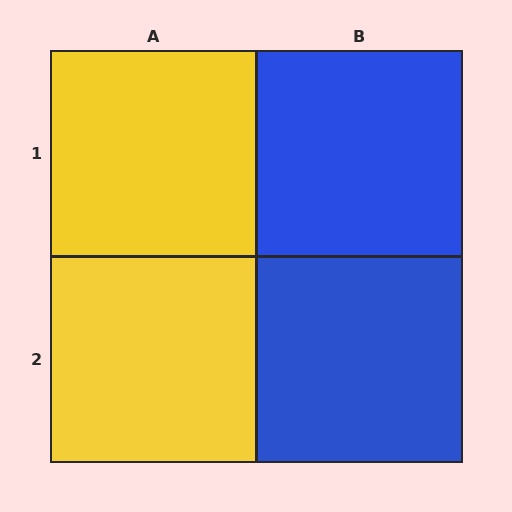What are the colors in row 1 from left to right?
Yellow, blue.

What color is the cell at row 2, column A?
Yellow.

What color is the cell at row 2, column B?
Blue.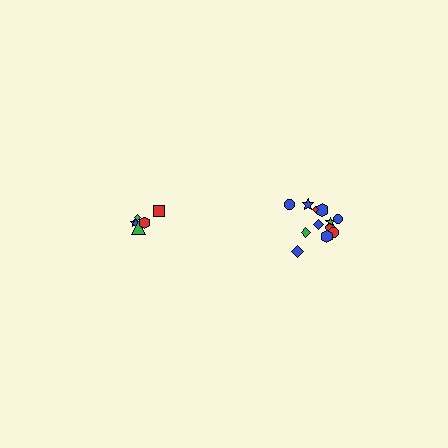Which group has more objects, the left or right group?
The right group.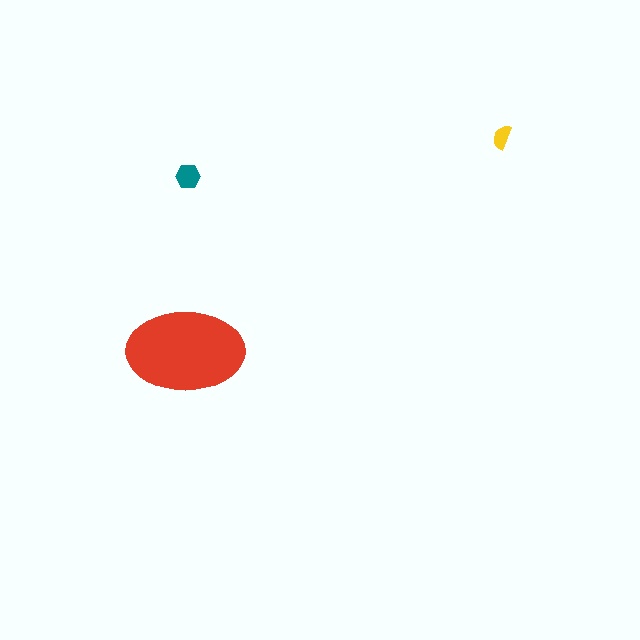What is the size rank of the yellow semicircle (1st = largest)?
3rd.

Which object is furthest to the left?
The red ellipse is leftmost.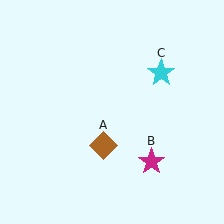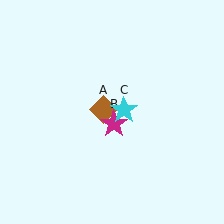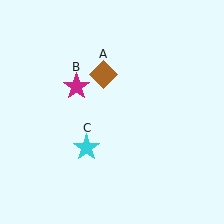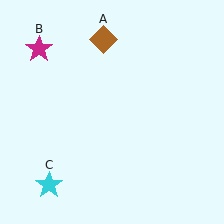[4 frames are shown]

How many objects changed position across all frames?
3 objects changed position: brown diamond (object A), magenta star (object B), cyan star (object C).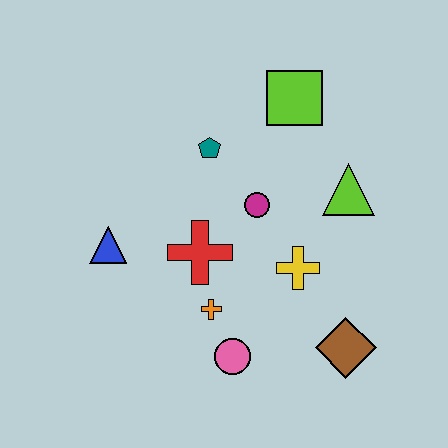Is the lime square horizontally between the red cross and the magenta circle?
No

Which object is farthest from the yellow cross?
The blue triangle is farthest from the yellow cross.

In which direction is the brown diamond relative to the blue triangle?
The brown diamond is to the right of the blue triangle.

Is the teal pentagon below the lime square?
Yes